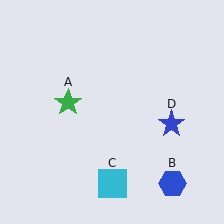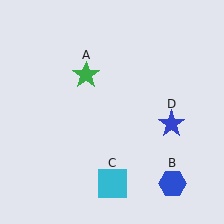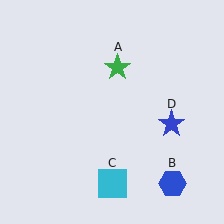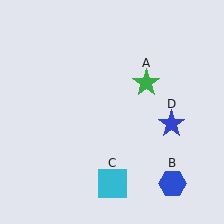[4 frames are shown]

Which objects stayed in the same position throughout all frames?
Blue hexagon (object B) and cyan square (object C) and blue star (object D) remained stationary.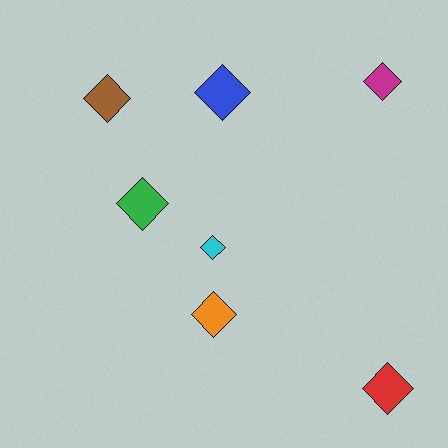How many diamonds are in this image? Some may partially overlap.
There are 7 diamonds.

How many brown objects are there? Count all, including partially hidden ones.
There is 1 brown object.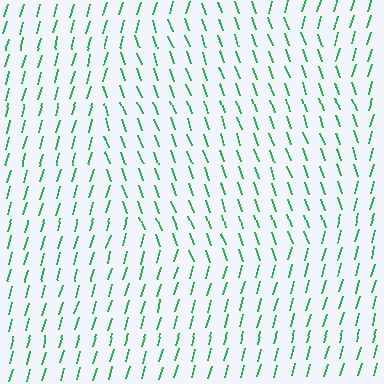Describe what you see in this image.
The image is filled with small green line segments. A circle region in the image has lines oriented differently from the surrounding lines, creating a visible texture boundary.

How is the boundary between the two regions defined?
The boundary is defined purely by a change in line orientation (approximately 35 degrees difference). All lines are the same color and thickness.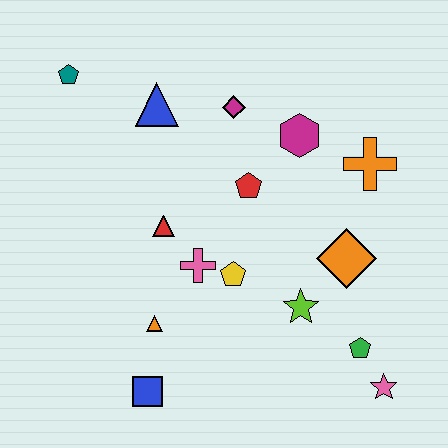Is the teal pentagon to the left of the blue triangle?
Yes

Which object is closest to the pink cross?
The yellow pentagon is closest to the pink cross.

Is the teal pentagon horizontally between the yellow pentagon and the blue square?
No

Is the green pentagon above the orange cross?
No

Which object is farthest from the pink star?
The teal pentagon is farthest from the pink star.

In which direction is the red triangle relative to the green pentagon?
The red triangle is to the left of the green pentagon.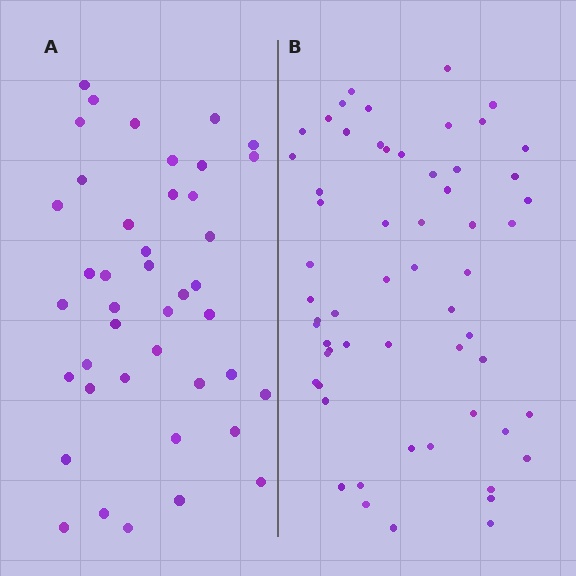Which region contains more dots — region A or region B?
Region B (the right region) has more dots.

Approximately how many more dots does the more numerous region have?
Region B has approximately 15 more dots than region A.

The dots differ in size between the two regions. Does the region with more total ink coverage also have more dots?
No. Region A has more total ink coverage because its dots are larger, but region B actually contains more individual dots. Total area can be misleading — the number of items is what matters here.